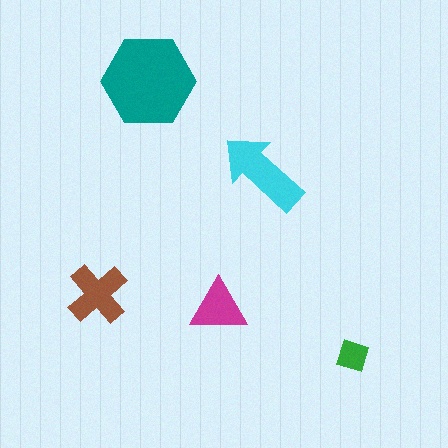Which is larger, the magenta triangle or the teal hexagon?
The teal hexagon.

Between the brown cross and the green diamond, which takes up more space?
The brown cross.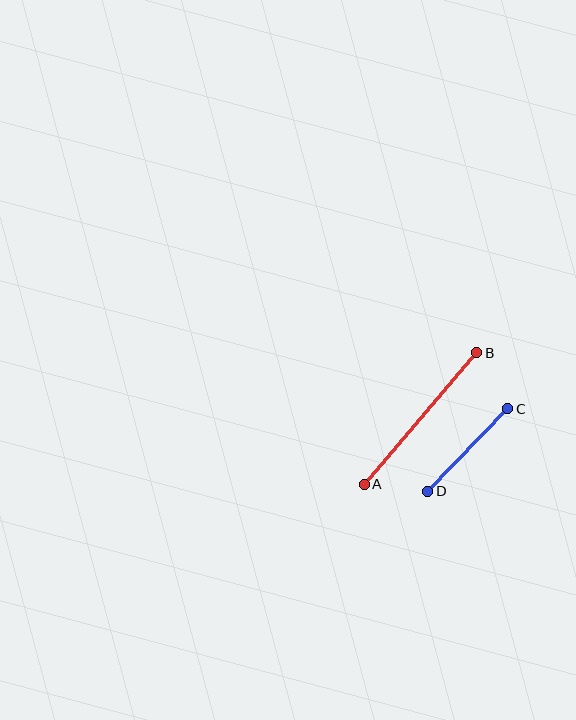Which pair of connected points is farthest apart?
Points A and B are farthest apart.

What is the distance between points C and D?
The distance is approximately 115 pixels.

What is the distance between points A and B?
The distance is approximately 173 pixels.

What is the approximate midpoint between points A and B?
The midpoint is at approximately (420, 418) pixels.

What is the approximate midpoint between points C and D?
The midpoint is at approximately (468, 450) pixels.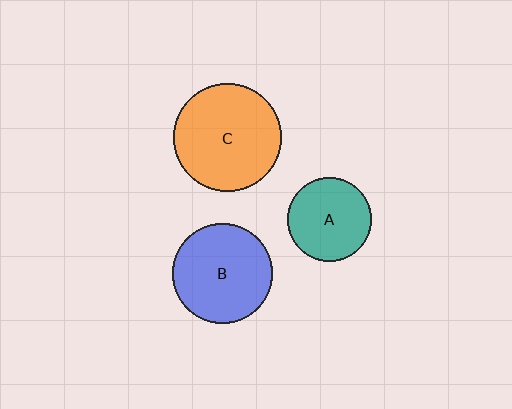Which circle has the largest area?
Circle C (orange).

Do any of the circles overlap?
No, none of the circles overlap.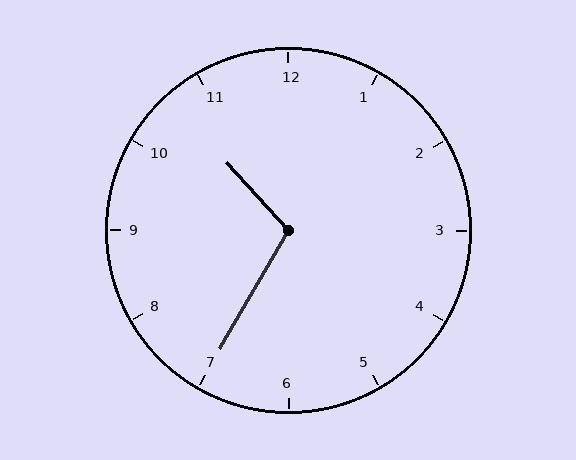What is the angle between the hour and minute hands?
Approximately 108 degrees.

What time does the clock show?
10:35.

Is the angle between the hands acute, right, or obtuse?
It is obtuse.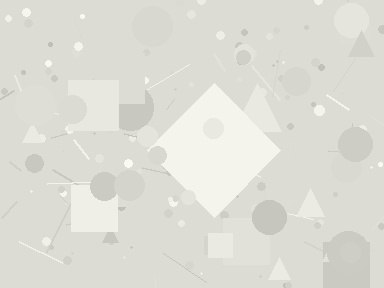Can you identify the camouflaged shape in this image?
The camouflaged shape is a diamond.